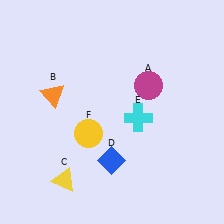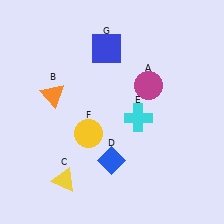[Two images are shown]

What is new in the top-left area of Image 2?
A blue square (G) was added in the top-left area of Image 2.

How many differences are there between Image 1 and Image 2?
There is 1 difference between the two images.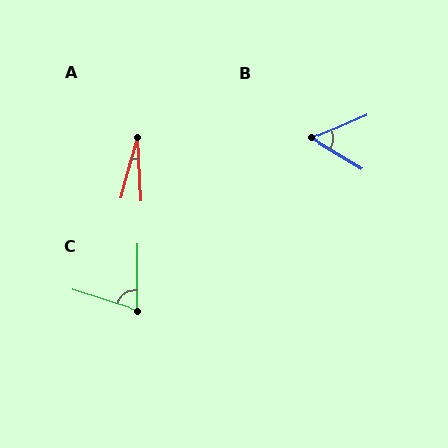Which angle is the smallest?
A, at approximately 18 degrees.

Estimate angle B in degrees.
Approximately 55 degrees.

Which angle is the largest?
C, at approximately 73 degrees.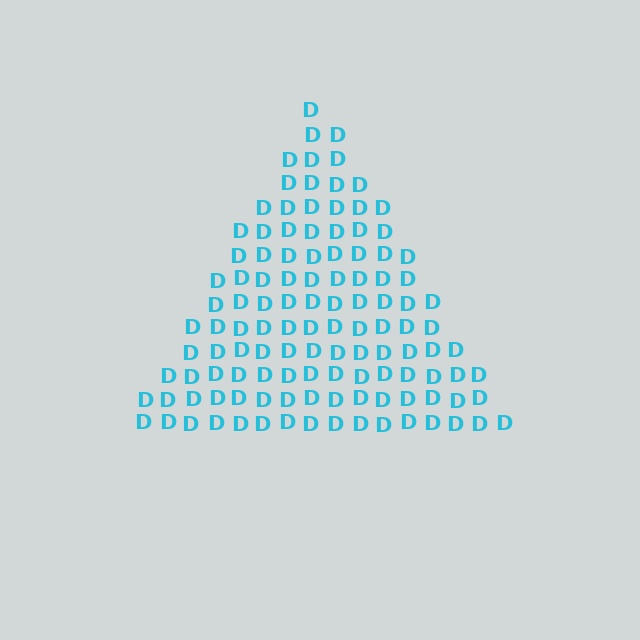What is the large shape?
The large shape is a triangle.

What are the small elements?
The small elements are letter D's.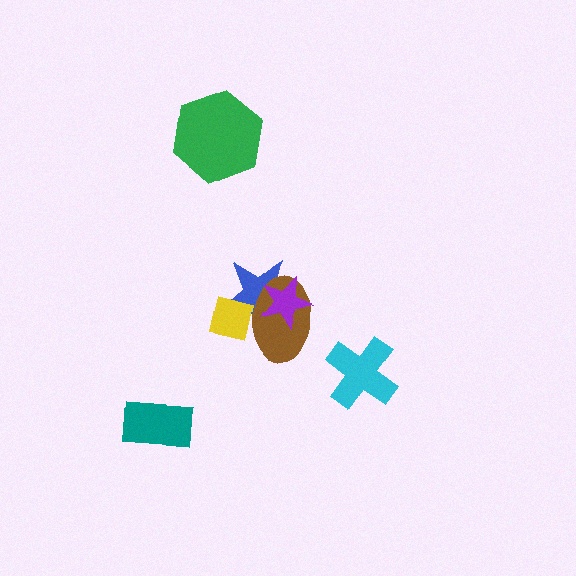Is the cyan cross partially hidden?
No, no other shape covers it.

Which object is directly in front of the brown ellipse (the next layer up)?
The purple star is directly in front of the brown ellipse.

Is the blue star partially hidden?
Yes, it is partially covered by another shape.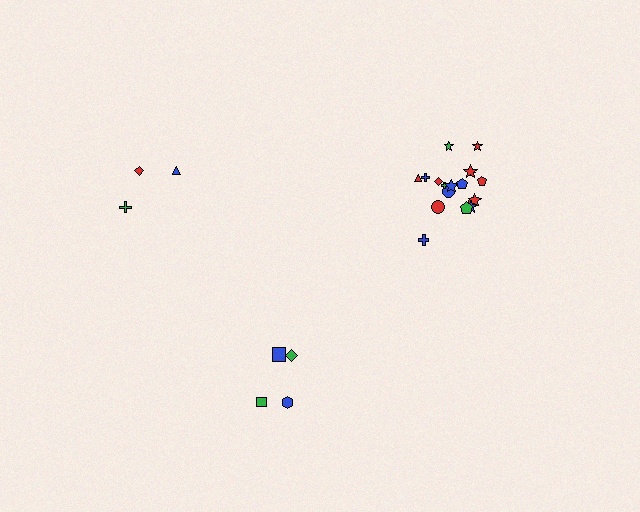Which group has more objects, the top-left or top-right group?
The top-right group.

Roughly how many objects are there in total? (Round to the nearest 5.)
Roughly 25 objects in total.